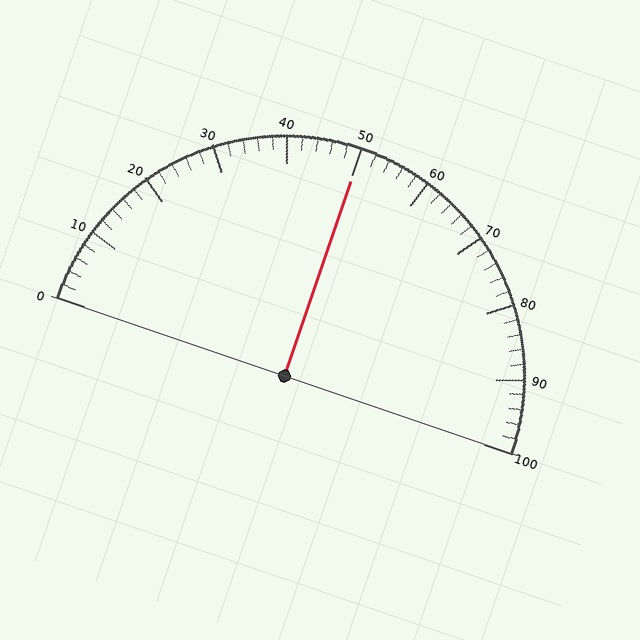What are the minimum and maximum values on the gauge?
The gauge ranges from 0 to 100.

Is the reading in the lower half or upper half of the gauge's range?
The reading is in the upper half of the range (0 to 100).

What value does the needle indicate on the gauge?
The needle indicates approximately 50.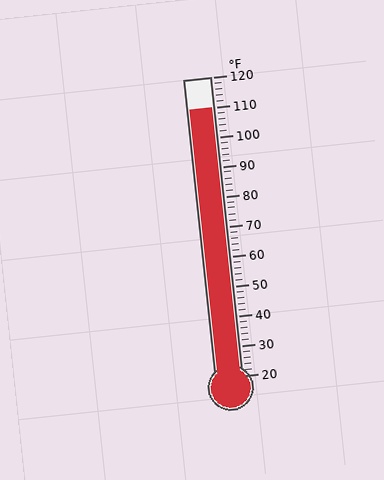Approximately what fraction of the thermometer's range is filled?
The thermometer is filled to approximately 90% of its range.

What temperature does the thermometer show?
The thermometer shows approximately 110°F.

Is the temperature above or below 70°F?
The temperature is above 70°F.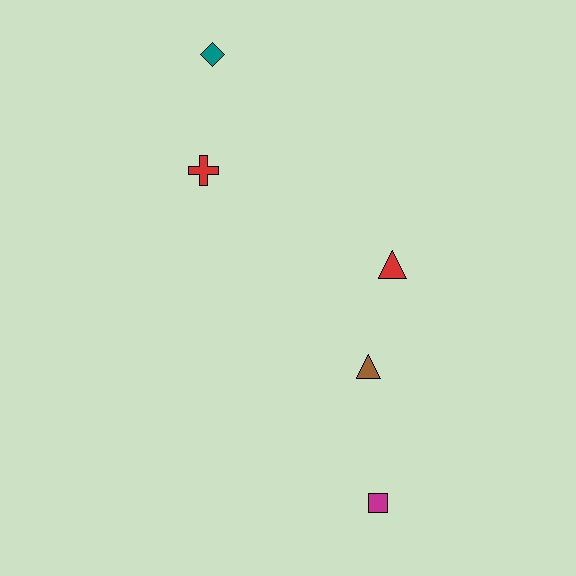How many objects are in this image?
There are 5 objects.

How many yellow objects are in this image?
There are no yellow objects.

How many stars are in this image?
There are no stars.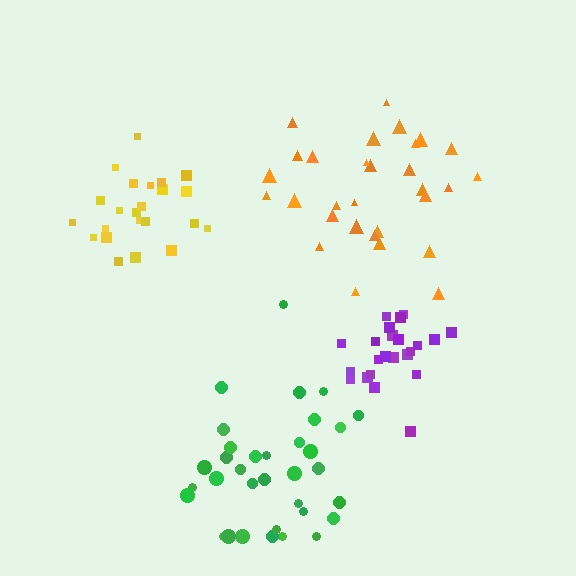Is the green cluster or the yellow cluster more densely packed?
Yellow.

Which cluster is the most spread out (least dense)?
Orange.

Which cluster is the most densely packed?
Purple.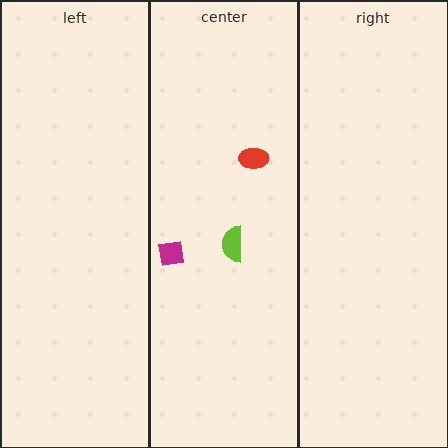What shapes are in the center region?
The lime semicircle, the red ellipse, the magenta square.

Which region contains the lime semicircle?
The center region.